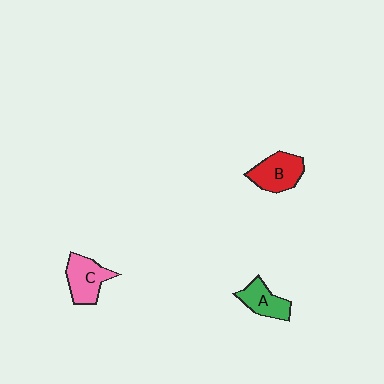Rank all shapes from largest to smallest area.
From largest to smallest: B (red), C (pink), A (green).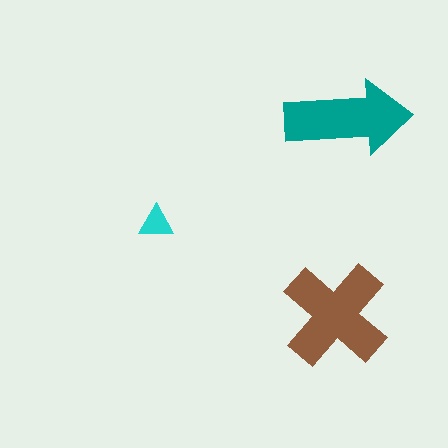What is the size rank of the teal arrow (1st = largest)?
2nd.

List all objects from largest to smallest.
The brown cross, the teal arrow, the cyan triangle.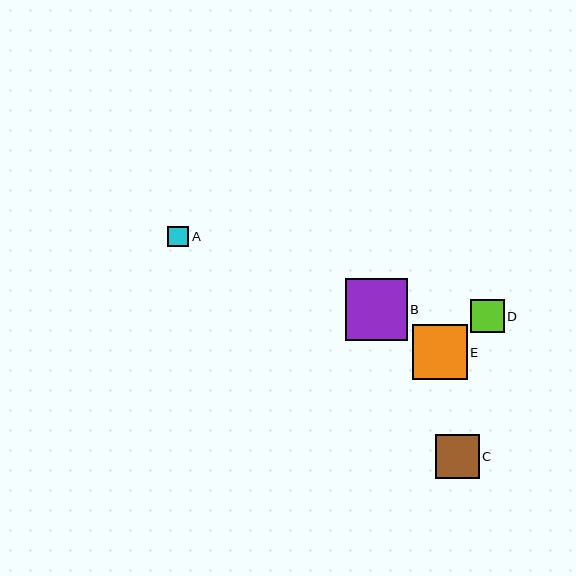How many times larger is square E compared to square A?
Square E is approximately 2.6 times the size of square A.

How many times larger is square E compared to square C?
Square E is approximately 1.2 times the size of square C.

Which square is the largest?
Square B is the largest with a size of approximately 61 pixels.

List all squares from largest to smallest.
From largest to smallest: B, E, C, D, A.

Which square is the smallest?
Square A is the smallest with a size of approximately 21 pixels.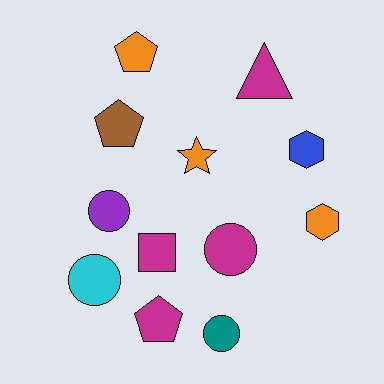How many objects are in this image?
There are 12 objects.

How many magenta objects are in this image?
There are 4 magenta objects.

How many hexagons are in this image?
There are 2 hexagons.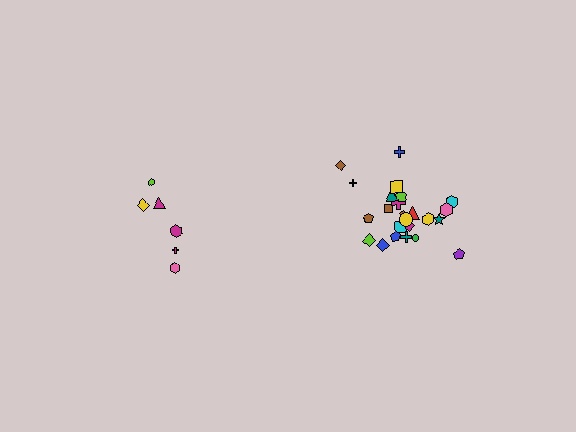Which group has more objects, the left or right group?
The right group.